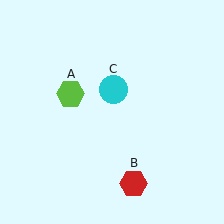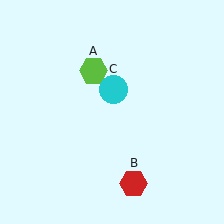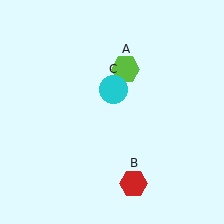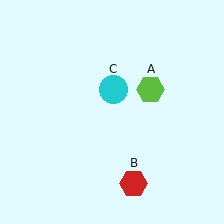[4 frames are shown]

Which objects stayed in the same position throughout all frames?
Red hexagon (object B) and cyan circle (object C) remained stationary.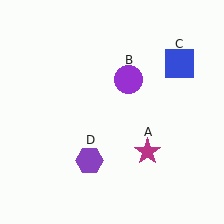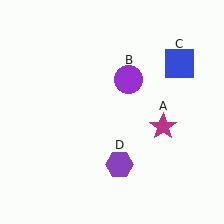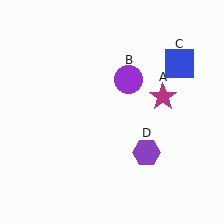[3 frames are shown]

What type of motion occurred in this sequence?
The magenta star (object A), purple hexagon (object D) rotated counterclockwise around the center of the scene.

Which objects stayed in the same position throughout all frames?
Purple circle (object B) and blue square (object C) remained stationary.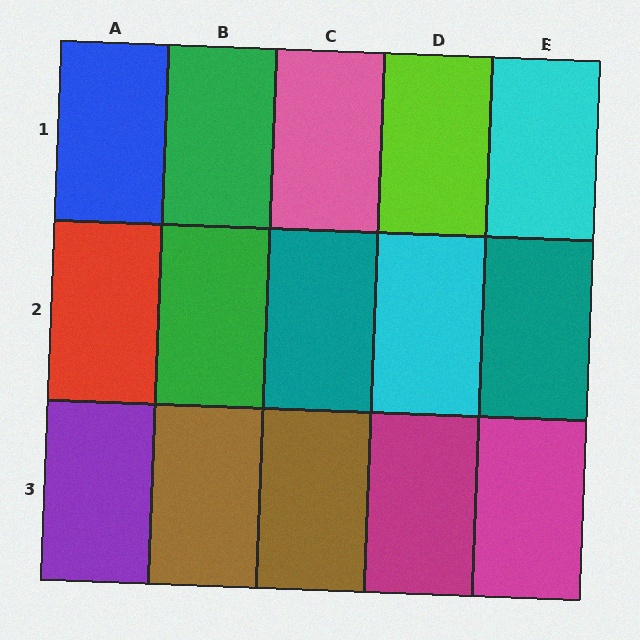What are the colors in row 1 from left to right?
Blue, green, pink, lime, cyan.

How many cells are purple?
1 cell is purple.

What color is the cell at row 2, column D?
Cyan.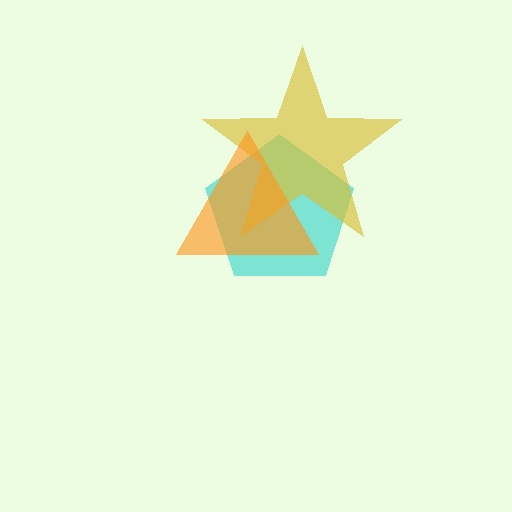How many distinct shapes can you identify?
There are 3 distinct shapes: a cyan pentagon, a yellow star, an orange triangle.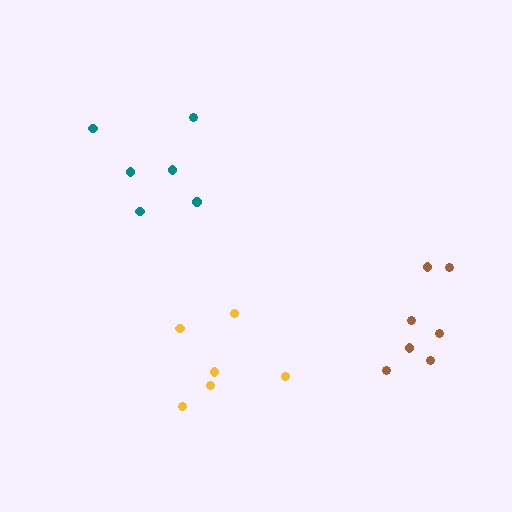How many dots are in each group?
Group 1: 6 dots, Group 2: 7 dots, Group 3: 6 dots (19 total).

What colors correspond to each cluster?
The clusters are colored: teal, brown, yellow.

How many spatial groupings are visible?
There are 3 spatial groupings.